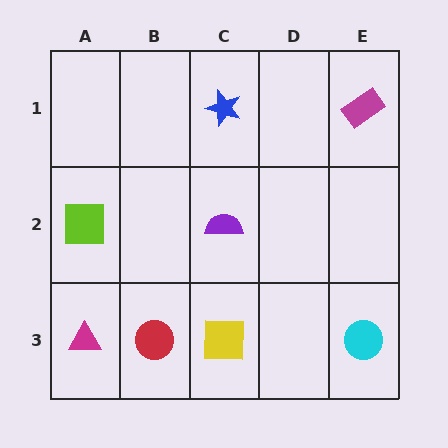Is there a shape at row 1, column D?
No, that cell is empty.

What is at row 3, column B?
A red circle.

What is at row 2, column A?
A lime square.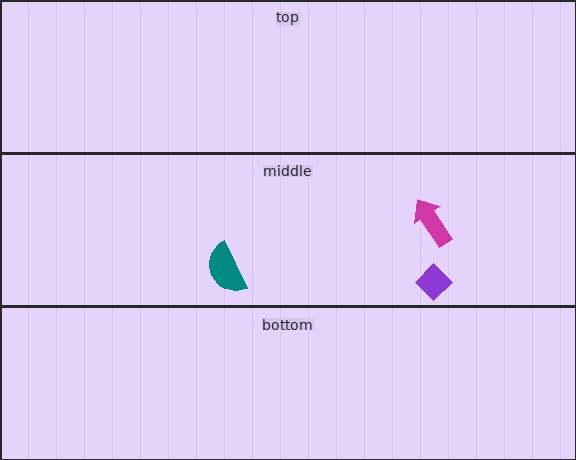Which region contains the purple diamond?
The middle region.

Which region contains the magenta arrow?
The middle region.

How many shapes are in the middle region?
3.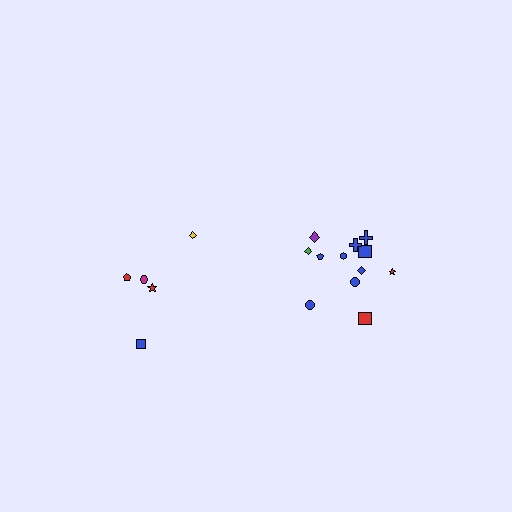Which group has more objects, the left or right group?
The right group.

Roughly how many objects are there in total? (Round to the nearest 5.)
Roughly 15 objects in total.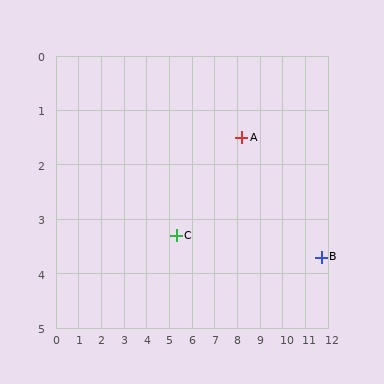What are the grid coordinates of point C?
Point C is at approximately (5.3, 3.3).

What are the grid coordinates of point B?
Point B is at approximately (11.7, 3.7).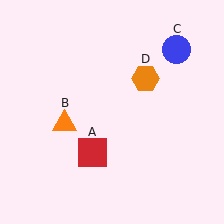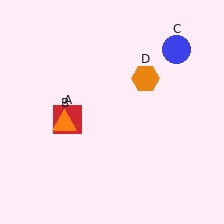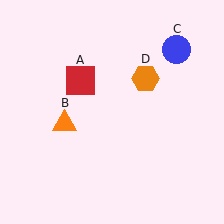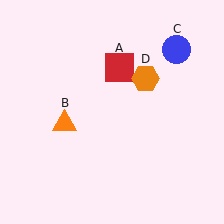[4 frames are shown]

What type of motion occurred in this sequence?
The red square (object A) rotated clockwise around the center of the scene.